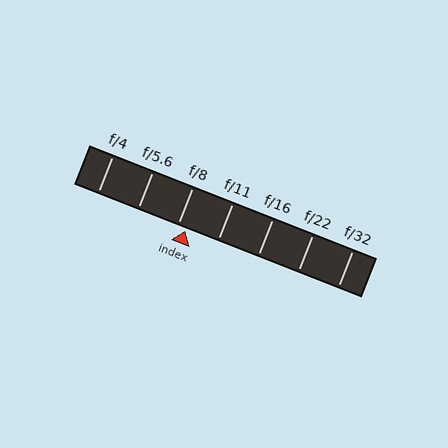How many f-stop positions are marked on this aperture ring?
There are 7 f-stop positions marked.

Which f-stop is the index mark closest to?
The index mark is closest to f/8.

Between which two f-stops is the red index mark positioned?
The index mark is between f/8 and f/11.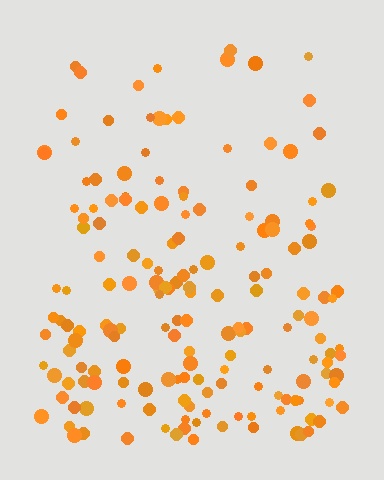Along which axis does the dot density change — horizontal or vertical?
Vertical.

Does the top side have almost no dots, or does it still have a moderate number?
Still a moderate number, just noticeably fewer than the bottom.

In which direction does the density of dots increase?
From top to bottom, with the bottom side densest.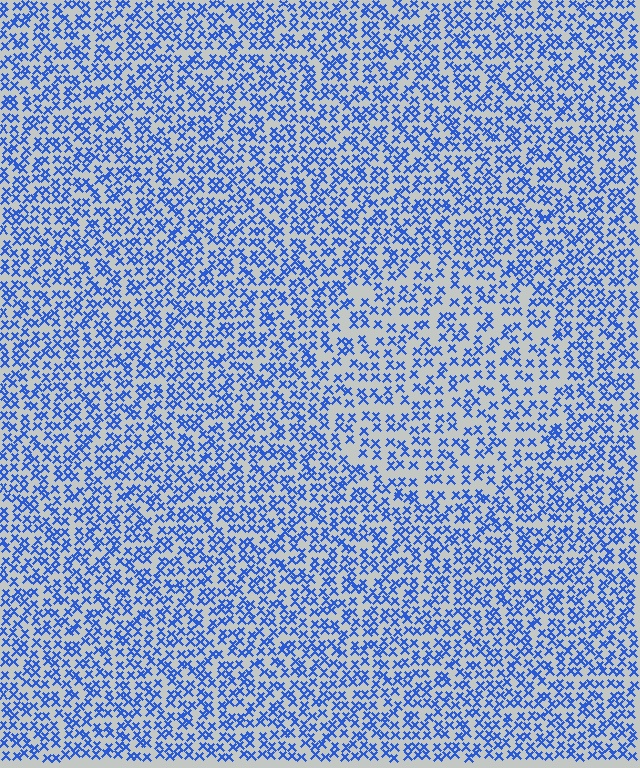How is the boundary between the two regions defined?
The boundary is defined by a change in element density (approximately 1.5x ratio). All elements are the same color, size, and shape.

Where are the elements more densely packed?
The elements are more densely packed outside the circle boundary.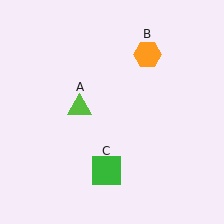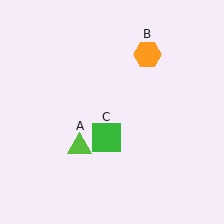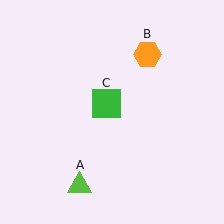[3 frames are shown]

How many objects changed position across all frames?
2 objects changed position: lime triangle (object A), green square (object C).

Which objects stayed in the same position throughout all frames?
Orange hexagon (object B) remained stationary.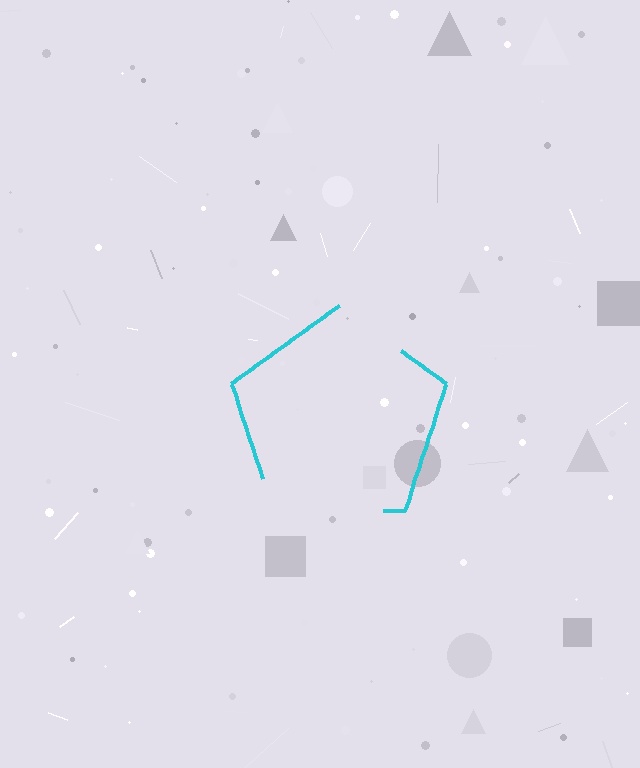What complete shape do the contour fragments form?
The contour fragments form a pentagon.